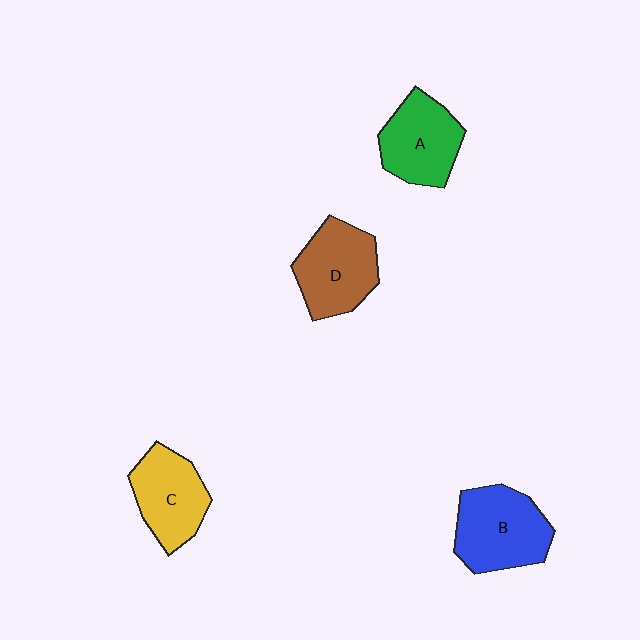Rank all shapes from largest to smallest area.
From largest to smallest: B (blue), D (brown), A (green), C (yellow).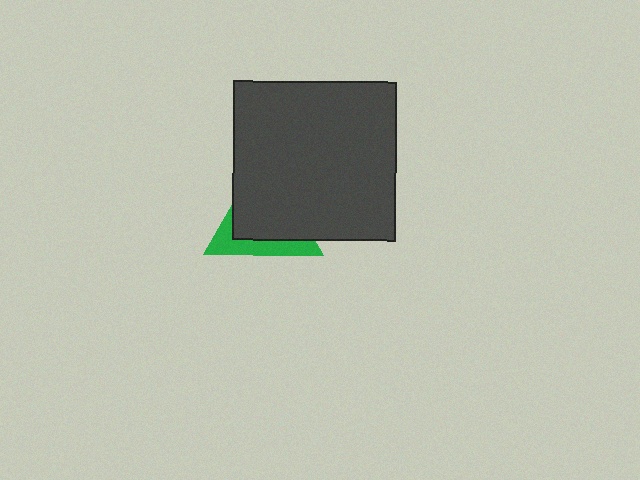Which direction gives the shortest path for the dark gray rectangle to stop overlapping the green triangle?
Moving toward the upper-right gives the shortest separation.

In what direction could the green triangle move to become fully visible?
The green triangle could move toward the lower-left. That would shift it out from behind the dark gray rectangle entirely.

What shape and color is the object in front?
The object in front is a dark gray rectangle.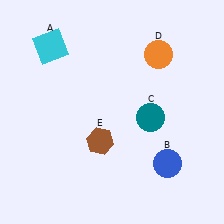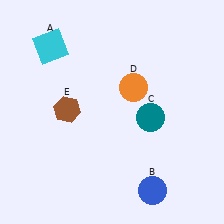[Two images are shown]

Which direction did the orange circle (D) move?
The orange circle (D) moved down.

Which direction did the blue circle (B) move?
The blue circle (B) moved down.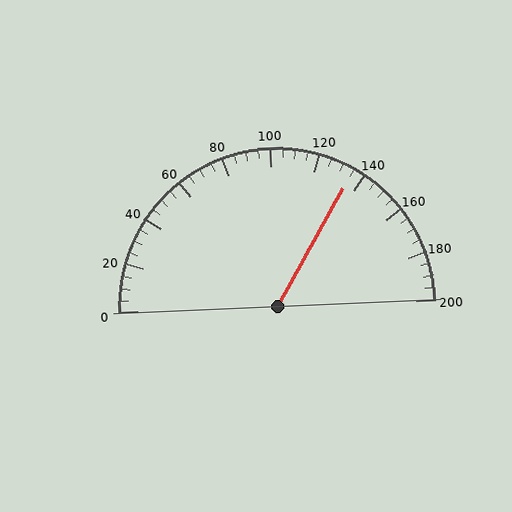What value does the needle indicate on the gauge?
The needle indicates approximately 135.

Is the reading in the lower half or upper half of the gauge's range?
The reading is in the upper half of the range (0 to 200).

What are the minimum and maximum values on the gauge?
The gauge ranges from 0 to 200.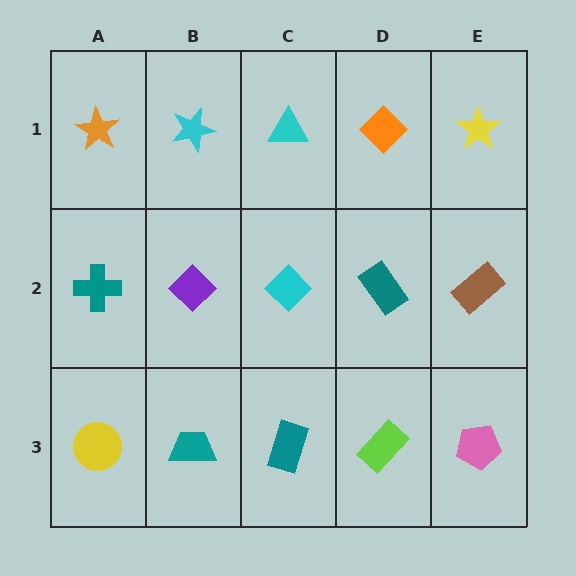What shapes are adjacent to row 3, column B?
A purple diamond (row 2, column B), a yellow circle (row 3, column A), a teal rectangle (row 3, column C).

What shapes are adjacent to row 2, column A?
An orange star (row 1, column A), a yellow circle (row 3, column A), a purple diamond (row 2, column B).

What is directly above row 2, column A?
An orange star.